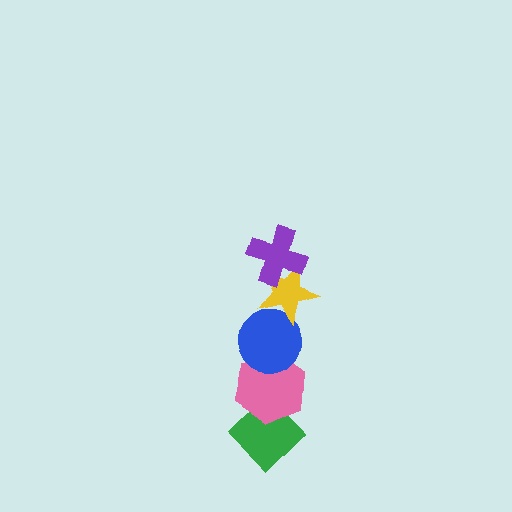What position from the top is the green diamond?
The green diamond is 5th from the top.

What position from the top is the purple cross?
The purple cross is 1st from the top.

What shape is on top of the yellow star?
The purple cross is on top of the yellow star.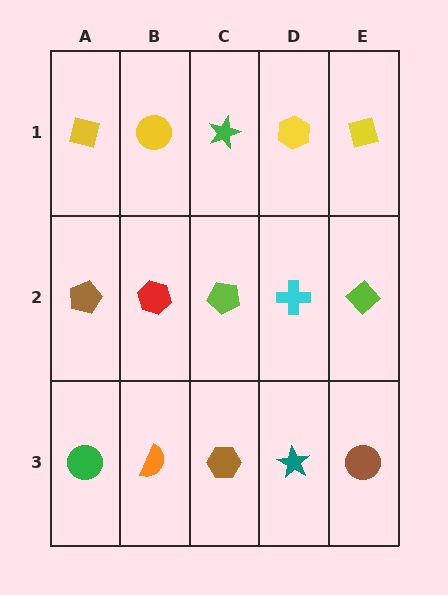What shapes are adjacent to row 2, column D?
A yellow hexagon (row 1, column D), a teal star (row 3, column D), a lime pentagon (row 2, column C), a lime diamond (row 2, column E).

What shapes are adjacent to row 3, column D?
A cyan cross (row 2, column D), a brown hexagon (row 3, column C), a brown circle (row 3, column E).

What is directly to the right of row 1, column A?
A yellow circle.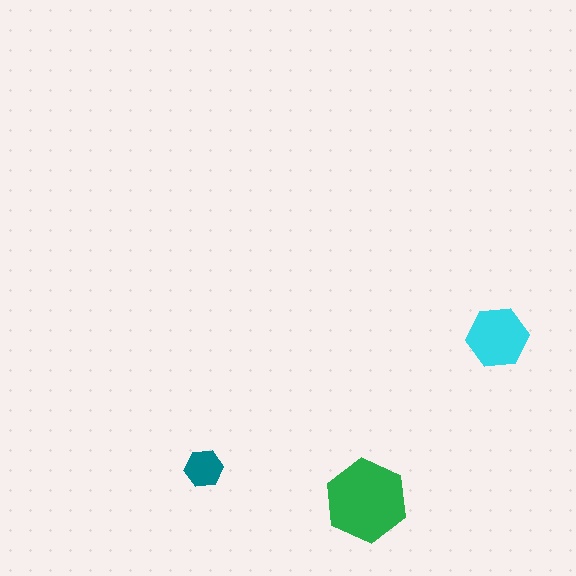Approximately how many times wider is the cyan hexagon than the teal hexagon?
About 1.5 times wider.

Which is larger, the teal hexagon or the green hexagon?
The green one.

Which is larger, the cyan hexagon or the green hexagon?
The green one.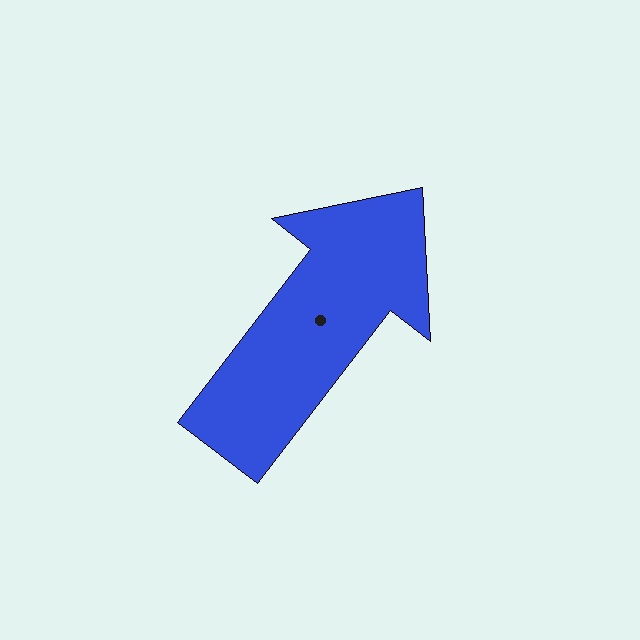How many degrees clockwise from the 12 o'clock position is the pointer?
Approximately 38 degrees.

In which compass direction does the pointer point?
Northeast.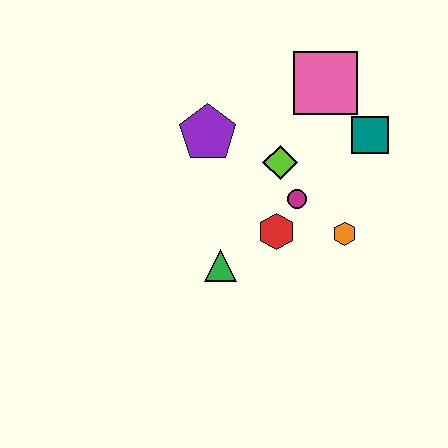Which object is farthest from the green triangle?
The pink square is farthest from the green triangle.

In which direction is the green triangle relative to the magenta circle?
The green triangle is to the left of the magenta circle.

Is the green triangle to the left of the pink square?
Yes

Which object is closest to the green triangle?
The red hexagon is closest to the green triangle.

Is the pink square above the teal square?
Yes